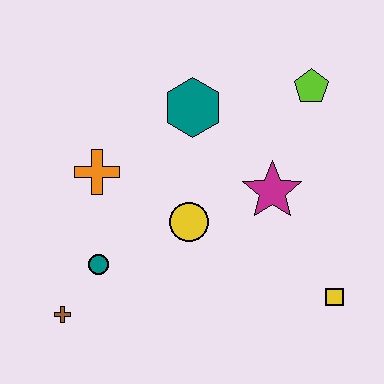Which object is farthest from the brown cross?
The lime pentagon is farthest from the brown cross.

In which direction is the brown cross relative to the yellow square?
The brown cross is to the left of the yellow square.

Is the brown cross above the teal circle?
No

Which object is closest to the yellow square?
The magenta star is closest to the yellow square.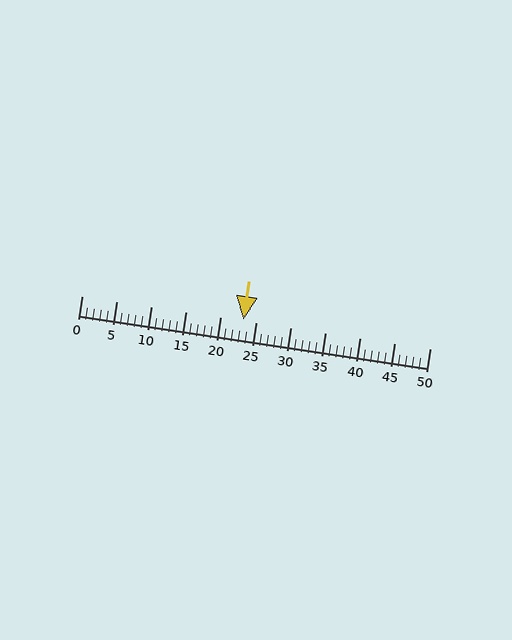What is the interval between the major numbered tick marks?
The major tick marks are spaced 5 units apart.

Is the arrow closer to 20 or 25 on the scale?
The arrow is closer to 25.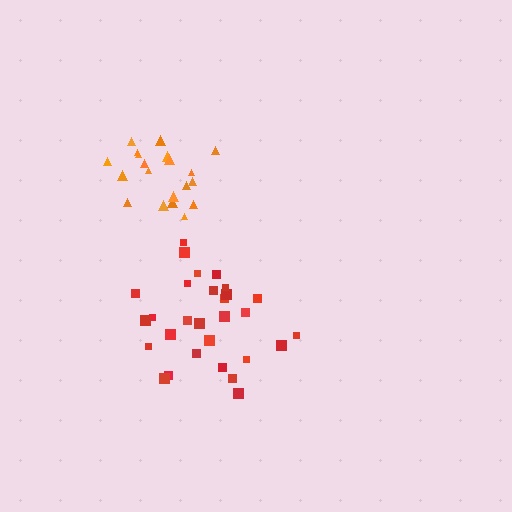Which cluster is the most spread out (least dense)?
Red.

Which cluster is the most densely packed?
Orange.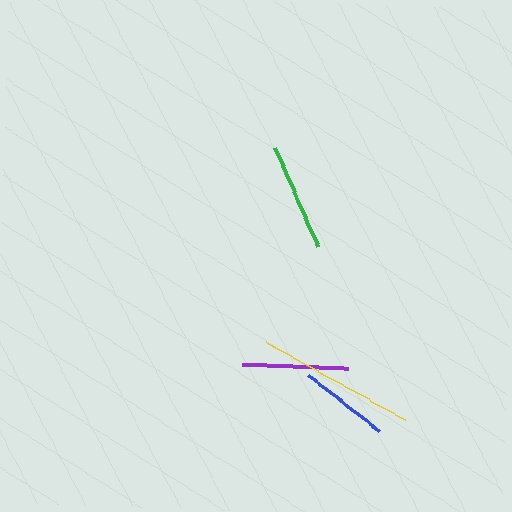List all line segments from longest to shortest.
From longest to shortest: yellow, green, purple, blue.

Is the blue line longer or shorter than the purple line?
The purple line is longer than the blue line.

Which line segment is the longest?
The yellow line is the longest at approximately 159 pixels.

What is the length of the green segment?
The green segment is approximately 109 pixels long.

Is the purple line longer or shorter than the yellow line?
The yellow line is longer than the purple line.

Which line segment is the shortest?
The blue line is the shortest at approximately 90 pixels.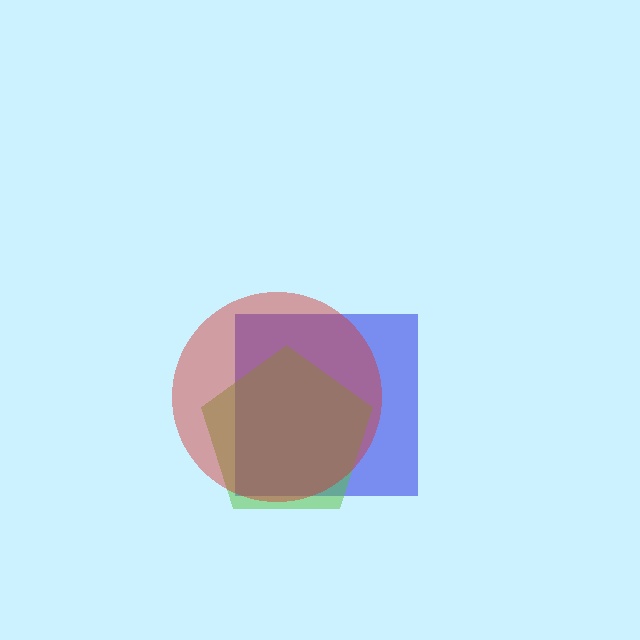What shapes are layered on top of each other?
The layered shapes are: a blue square, a lime pentagon, a red circle.